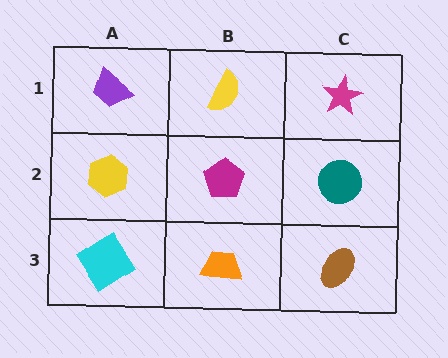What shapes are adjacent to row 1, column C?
A teal circle (row 2, column C), a yellow semicircle (row 1, column B).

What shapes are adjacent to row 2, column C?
A magenta star (row 1, column C), a brown ellipse (row 3, column C), a magenta pentagon (row 2, column B).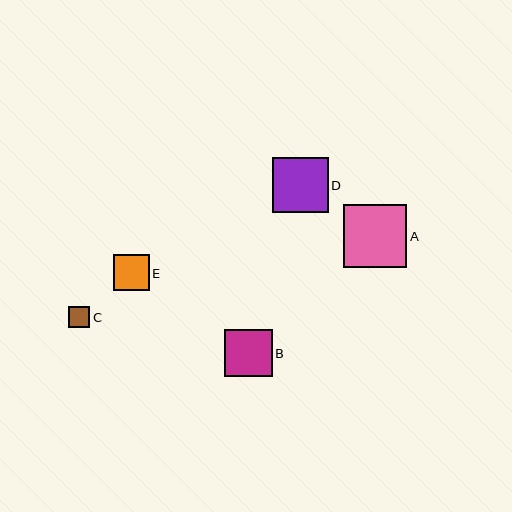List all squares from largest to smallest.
From largest to smallest: A, D, B, E, C.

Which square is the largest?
Square A is the largest with a size of approximately 64 pixels.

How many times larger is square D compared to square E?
Square D is approximately 1.5 times the size of square E.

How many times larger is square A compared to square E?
Square A is approximately 1.7 times the size of square E.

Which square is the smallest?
Square C is the smallest with a size of approximately 21 pixels.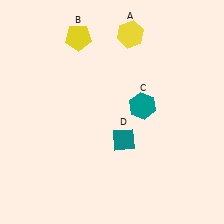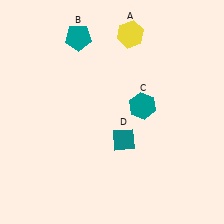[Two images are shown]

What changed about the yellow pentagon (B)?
In Image 1, B is yellow. In Image 2, it changed to teal.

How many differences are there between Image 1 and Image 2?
There is 1 difference between the two images.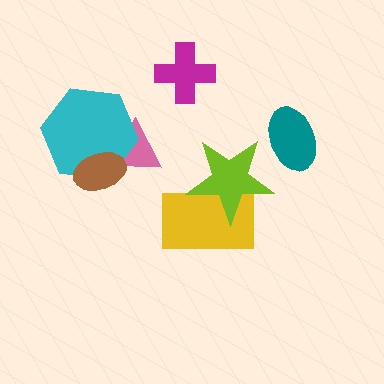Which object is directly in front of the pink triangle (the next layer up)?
The cyan hexagon is directly in front of the pink triangle.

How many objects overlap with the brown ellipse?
2 objects overlap with the brown ellipse.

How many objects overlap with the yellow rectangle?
1 object overlaps with the yellow rectangle.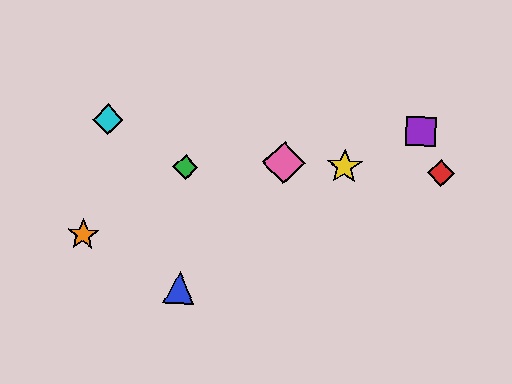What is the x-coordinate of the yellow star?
The yellow star is at x≈344.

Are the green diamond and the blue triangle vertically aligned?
Yes, both are at x≈185.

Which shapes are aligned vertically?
The blue triangle, the green diamond are aligned vertically.